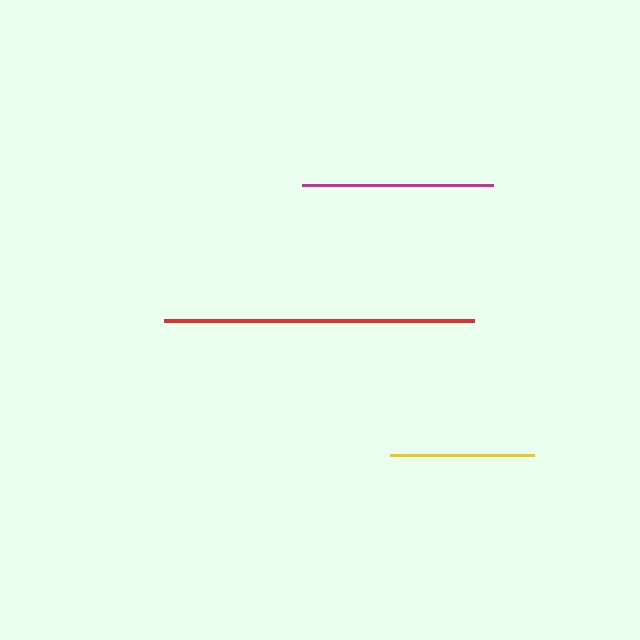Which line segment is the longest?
The red line is the longest at approximately 311 pixels.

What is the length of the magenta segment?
The magenta segment is approximately 191 pixels long.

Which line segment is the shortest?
The yellow line is the shortest at approximately 145 pixels.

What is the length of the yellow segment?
The yellow segment is approximately 145 pixels long.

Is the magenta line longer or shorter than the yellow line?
The magenta line is longer than the yellow line.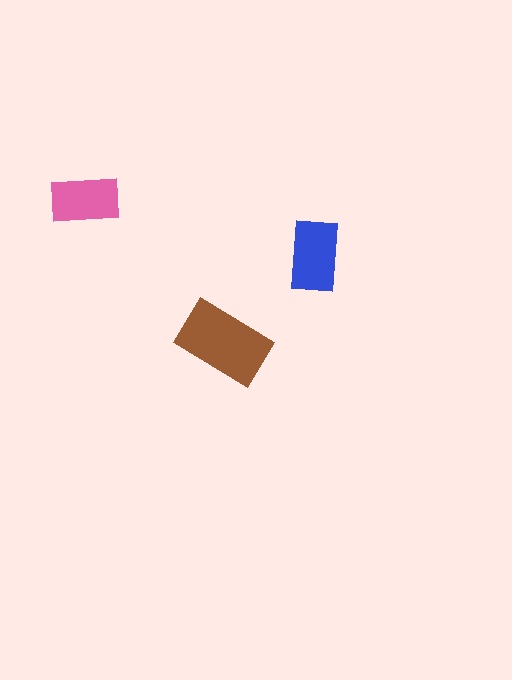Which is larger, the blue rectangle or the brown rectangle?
The brown one.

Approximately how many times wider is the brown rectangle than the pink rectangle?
About 1.5 times wider.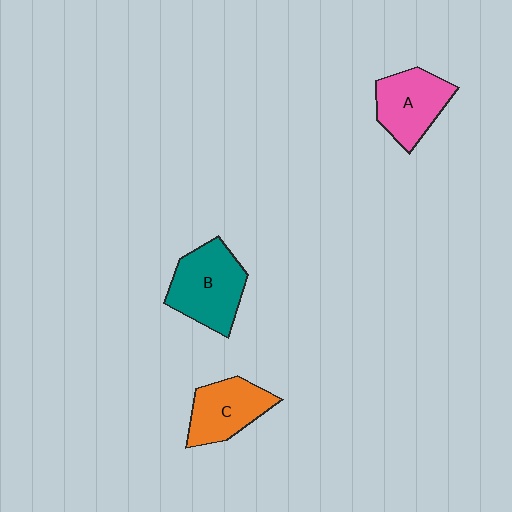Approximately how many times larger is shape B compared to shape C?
Approximately 1.2 times.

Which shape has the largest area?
Shape B (teal).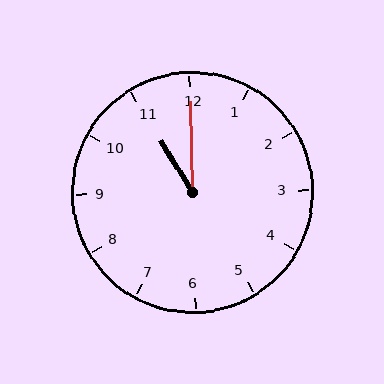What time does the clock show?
11:00.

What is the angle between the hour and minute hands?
Approximately 30 degrees.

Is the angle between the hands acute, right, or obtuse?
It is acute.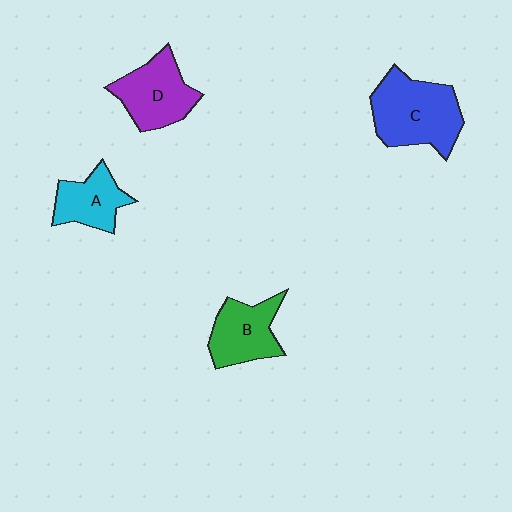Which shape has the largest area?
Shape C (blue).